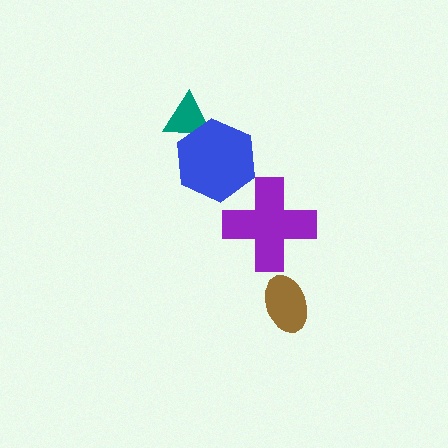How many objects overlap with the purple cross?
0 objects overlap with the purple cross.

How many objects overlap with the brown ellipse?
0 objects overlap with the brown ellipse.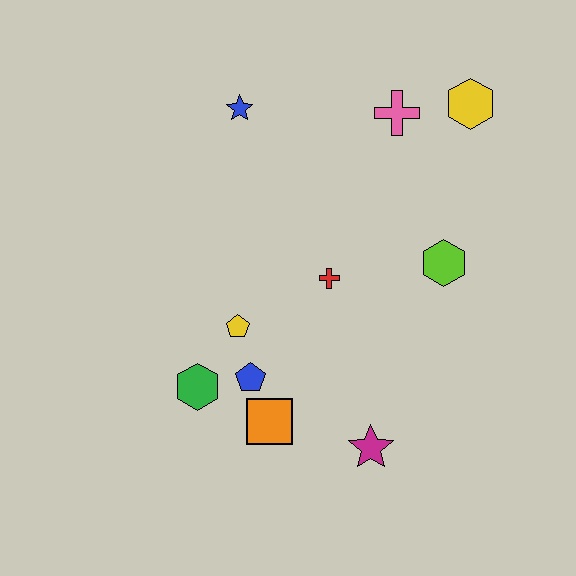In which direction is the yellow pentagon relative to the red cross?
The yellow pentagon is to the left of the red cross.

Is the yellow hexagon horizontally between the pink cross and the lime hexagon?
No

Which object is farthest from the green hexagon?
The yellow hexagon is farthest from the green hexagon.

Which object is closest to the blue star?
The pink cross is closest to the blue star.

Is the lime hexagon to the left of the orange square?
No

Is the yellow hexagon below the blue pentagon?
No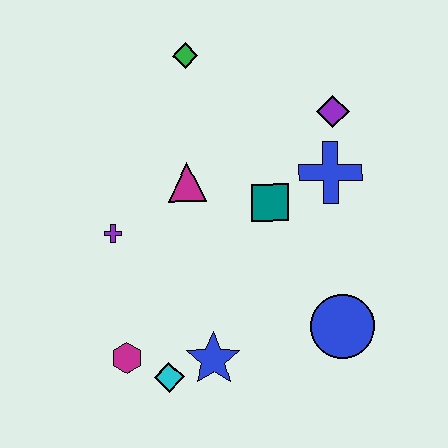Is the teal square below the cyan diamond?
No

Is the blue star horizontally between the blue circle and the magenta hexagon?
Yes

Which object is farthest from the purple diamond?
The magenta hexagon is farthest from the purple diamond.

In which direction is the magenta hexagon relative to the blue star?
The magenta hexagon is to the left of the blue star.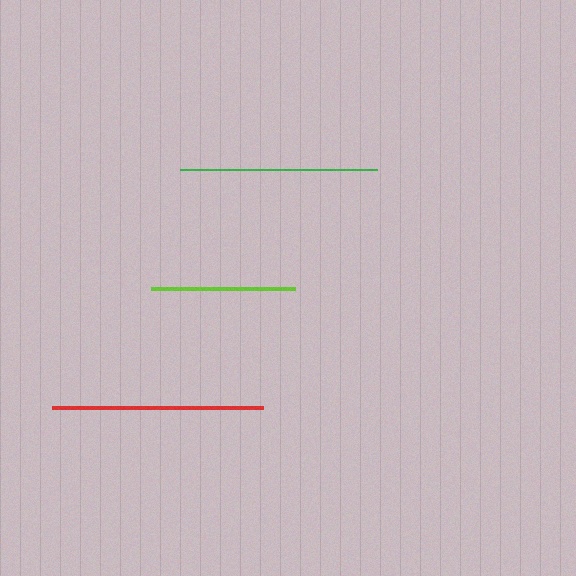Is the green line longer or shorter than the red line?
The red line is longer than the green line.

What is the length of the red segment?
The red segment is approximately 212 pixels long.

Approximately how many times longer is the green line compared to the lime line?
The green line is approximately 1.4 times the length of the lime line.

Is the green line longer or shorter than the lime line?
The green line is longer than the lime line.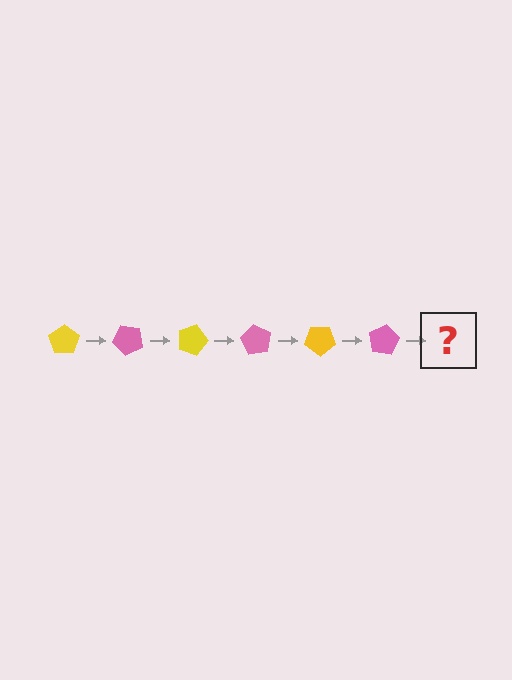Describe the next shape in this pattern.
It should be a yellow pentagon, rotated 270 degrees from the start.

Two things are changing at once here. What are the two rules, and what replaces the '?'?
The two rules are that it rotates 45 degrees each step and the color cycles through yellow and pink. The '?' should be a yellow pentagon, rotated 270 degrees from the start.